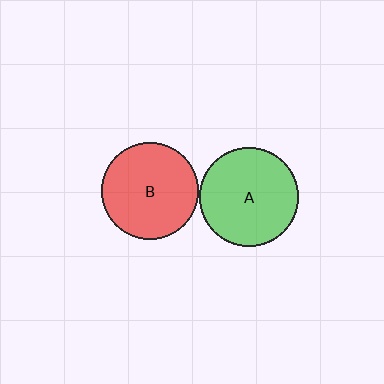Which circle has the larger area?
Circle A (green).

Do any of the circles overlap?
No, none of the circles overlap.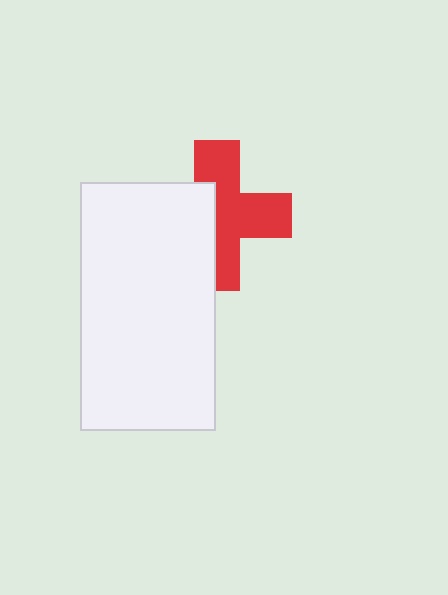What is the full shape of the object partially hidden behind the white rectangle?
The partially hidden object is a red cross.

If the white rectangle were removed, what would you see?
You would see the complete red cross.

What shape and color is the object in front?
The object in front is a white rectangle.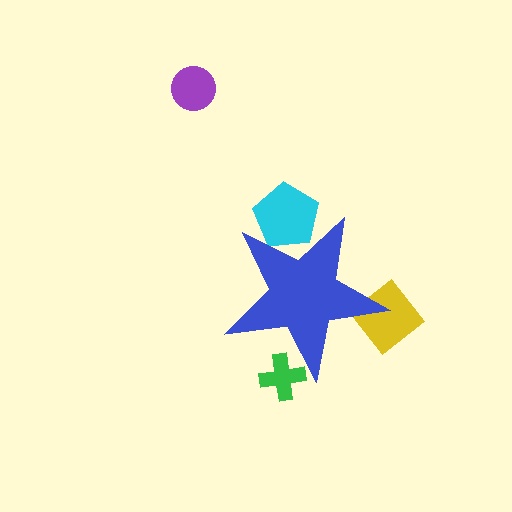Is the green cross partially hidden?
Yes, the green cross is partially hidden behind the blue star.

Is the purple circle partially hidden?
No, the purple circle is fully visible.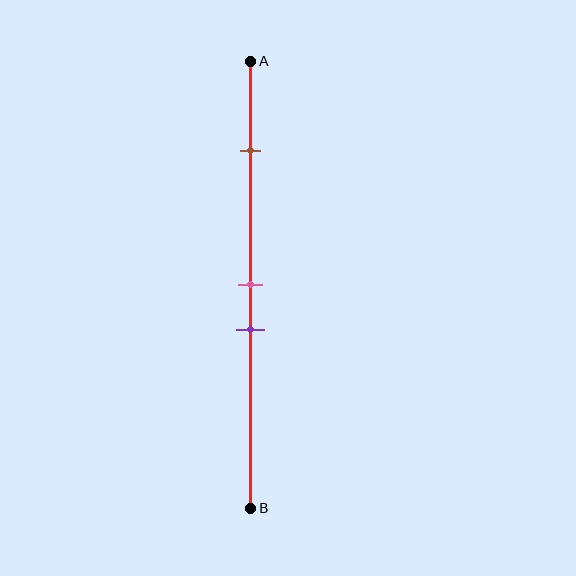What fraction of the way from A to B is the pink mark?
The pink mark is approximately 50% (0.5) of the way from A to B.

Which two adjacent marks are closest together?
The pink and purple marks are the closest adjacent pair.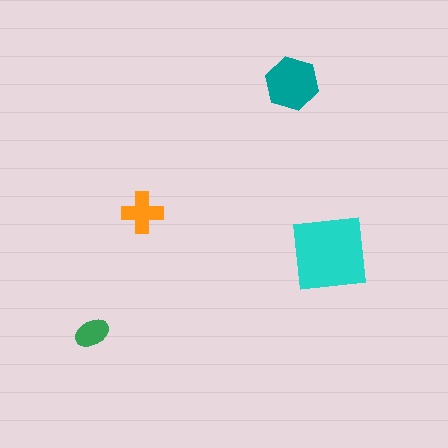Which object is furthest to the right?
The cyan square is rightmost.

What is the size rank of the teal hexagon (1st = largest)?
2nd.